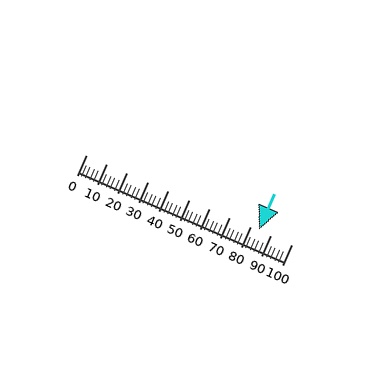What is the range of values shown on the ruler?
The ruler shows values from 0 to 100.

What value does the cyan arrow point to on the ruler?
The cyan arrow points to approximately 84.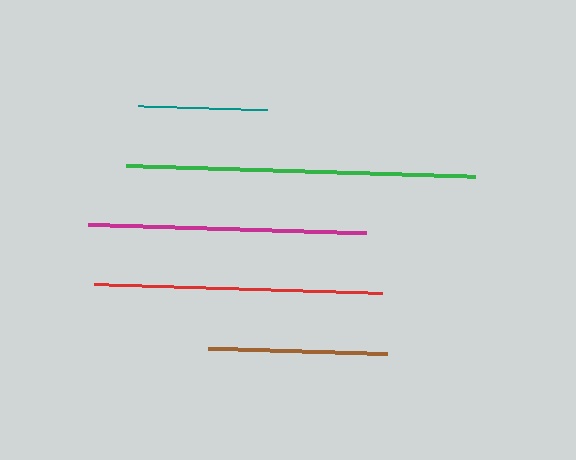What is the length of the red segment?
The red segment is approximately 288 pixels long.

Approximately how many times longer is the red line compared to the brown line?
The red line is approximately 1.6 times the length of the brown line.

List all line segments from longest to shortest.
From longest to shortest: green, red, magenta, brown, teal.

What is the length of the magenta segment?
The magenta segment is approximately 278 pixels long.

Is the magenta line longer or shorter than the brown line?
The magenta line is longer than the brown line.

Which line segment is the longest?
The green line is the longest at approximately 349 pixels.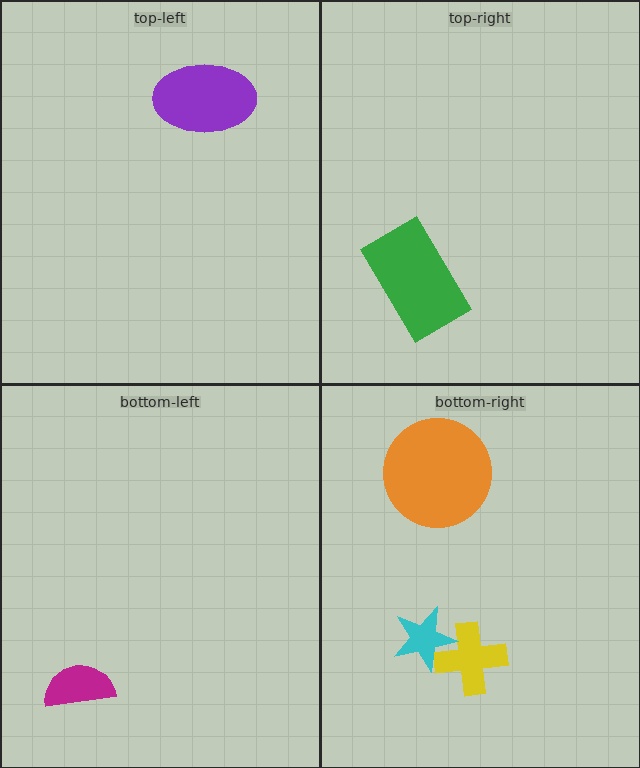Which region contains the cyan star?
The bottom-right region.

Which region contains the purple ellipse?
The top-left region.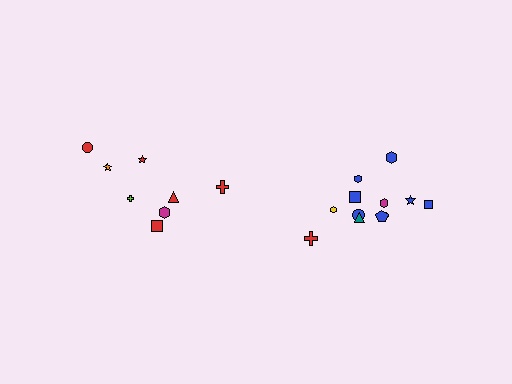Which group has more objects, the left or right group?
The right group.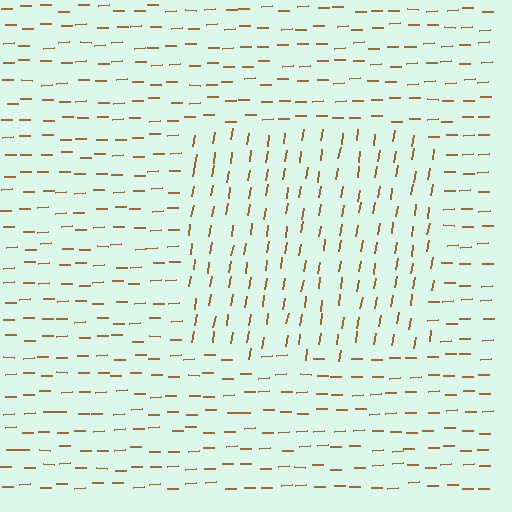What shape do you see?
I see a rectangle.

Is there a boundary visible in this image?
Yes, there is a texture boundary formed by a change in line orientation.